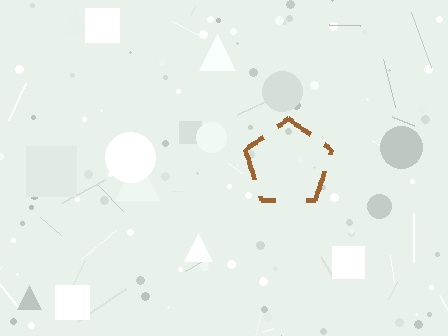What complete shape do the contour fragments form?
The contour fragments form a pentagon.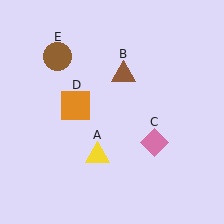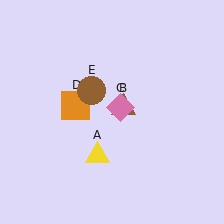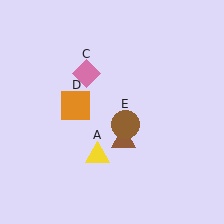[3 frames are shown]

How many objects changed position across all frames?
3 objects changed position: brown triangle (object B), pink diamond (object C), brown circle (object E).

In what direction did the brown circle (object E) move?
The brown circle (object E) moved down and to the right.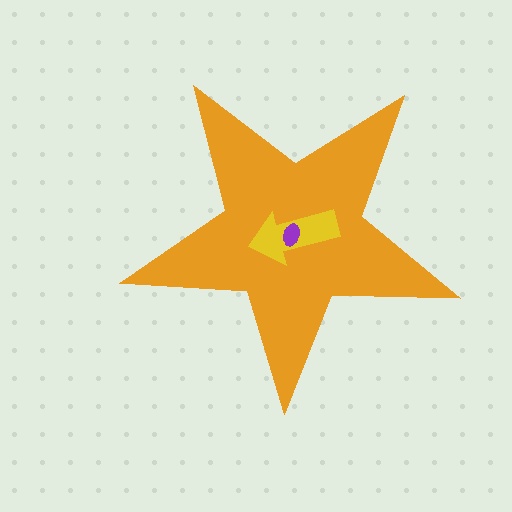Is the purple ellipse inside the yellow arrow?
Yes.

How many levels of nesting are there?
3.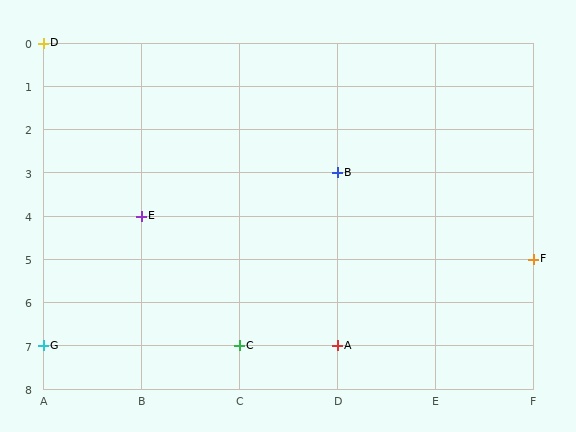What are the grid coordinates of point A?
Point A is at grid coordinates (D, 7).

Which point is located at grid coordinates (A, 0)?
Point D is at (A, 0).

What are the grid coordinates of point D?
Point D is at grid coordinates (A, 0).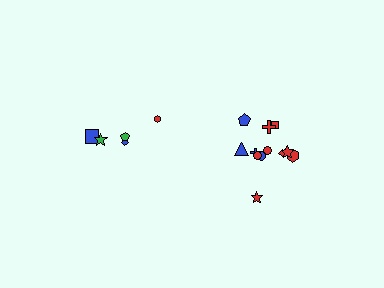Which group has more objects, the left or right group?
The right group.